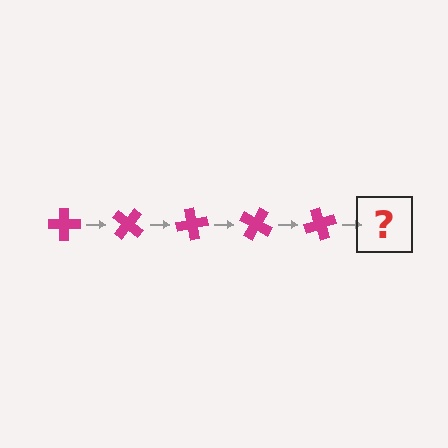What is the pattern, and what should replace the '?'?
The pattern is that the cross rotates 40 degrees each step. The '?' should be a magenta cross rotated 200 degrees.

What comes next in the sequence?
The next element should be a magenta cross rotated 200 degrees.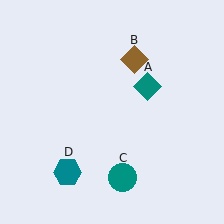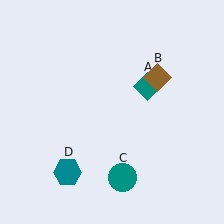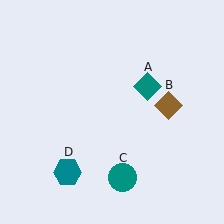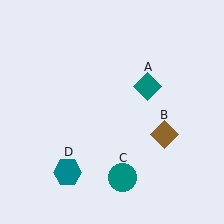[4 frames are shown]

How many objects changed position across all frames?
1 object changed position: brown diamond (object B).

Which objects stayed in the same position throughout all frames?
Teal diamond (object A) and teal circle (object C) and teal hexagon (object D) remained stationary.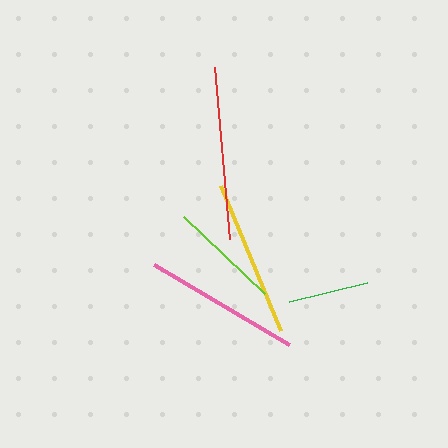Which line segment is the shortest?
The green line is the shortest at approximately 80 pixels.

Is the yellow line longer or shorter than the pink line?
The yellow line is longer than the pink line.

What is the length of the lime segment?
The lime segment is approximately 112 pixels long.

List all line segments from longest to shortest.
From longest to shortest: red, yellow, pink, lime, green.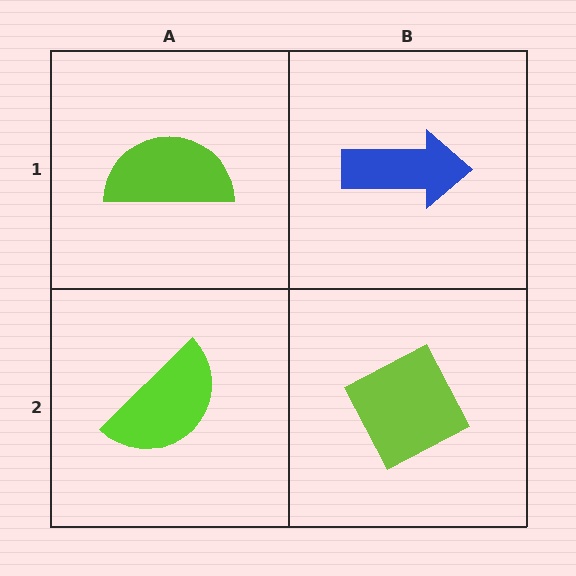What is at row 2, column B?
A lime diamond.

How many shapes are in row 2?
2 shapes.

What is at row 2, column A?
A lime semicircle.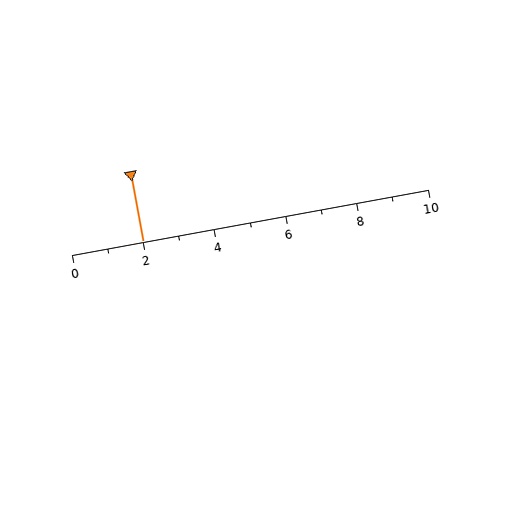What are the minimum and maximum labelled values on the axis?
The axis runs from 0 to 10.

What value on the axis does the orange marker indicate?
The marker indicates approximately 2.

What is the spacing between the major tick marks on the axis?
The major ticks are spaced 2 apart.